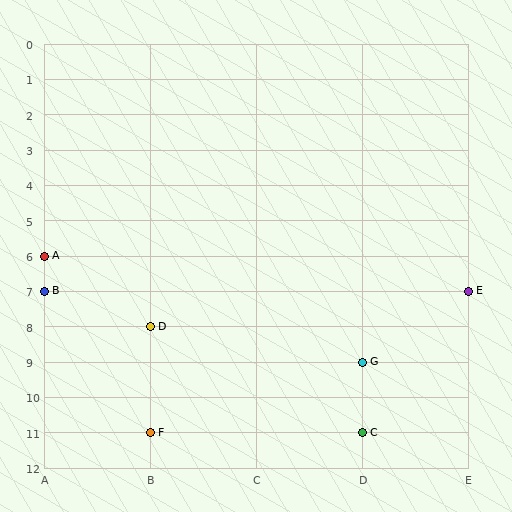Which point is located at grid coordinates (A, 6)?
Point A is at (A, 6).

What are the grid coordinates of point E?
Point E is at grid coordinates (E, 7).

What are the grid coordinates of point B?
Point B is at grid coordinates (A, 7).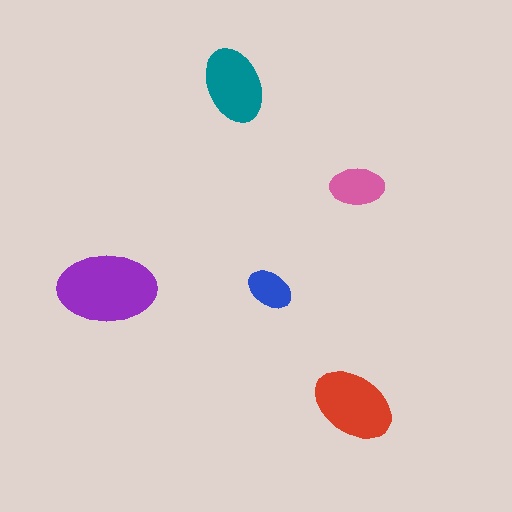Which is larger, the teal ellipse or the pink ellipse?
The teal one.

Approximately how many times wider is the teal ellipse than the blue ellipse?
About 1.5 times wider.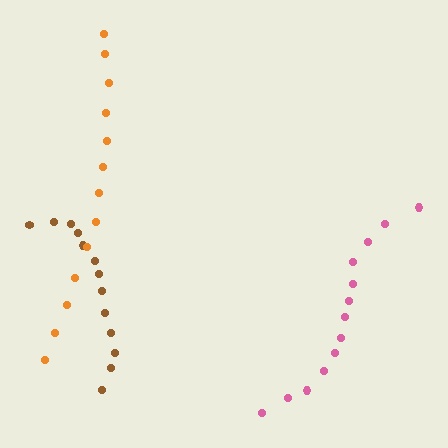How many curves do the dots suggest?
There are 3 distinct paths.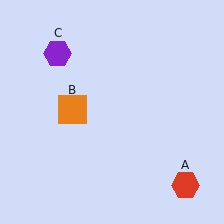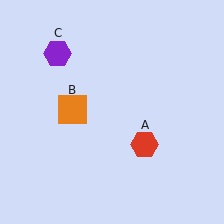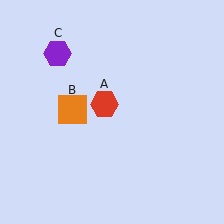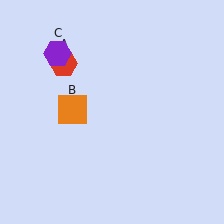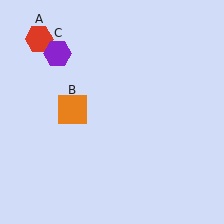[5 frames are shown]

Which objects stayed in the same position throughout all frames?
Orange square (object B) and purple hexagon (object C) remained stationary.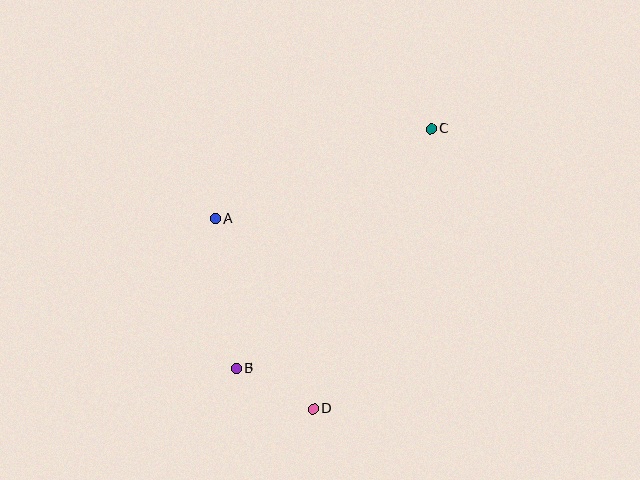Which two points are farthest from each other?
Points B and C are farthest from each other.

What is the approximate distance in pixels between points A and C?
The distance between A and C is approximately 234 pixels.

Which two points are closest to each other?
Points B and D are closest to each other.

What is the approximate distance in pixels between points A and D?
The distance between A and D is approximately 214 pixels.